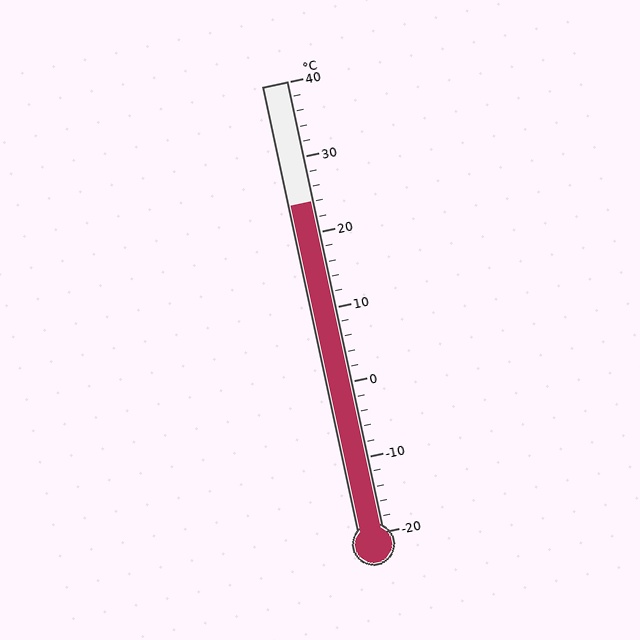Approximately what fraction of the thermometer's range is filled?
The thermometer is filled to approximately 75% of its range.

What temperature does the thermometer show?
The thermometer shows approximately 24°C.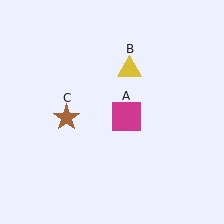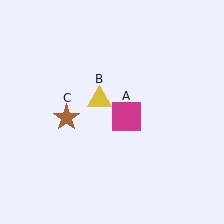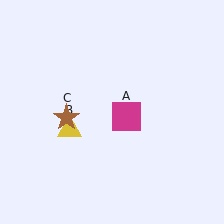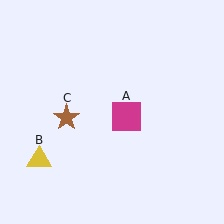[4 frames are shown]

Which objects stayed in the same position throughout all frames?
Magenta square (object A) and brown star (object C) remained stationary.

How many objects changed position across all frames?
1 object changed position: yellow triangle (object B).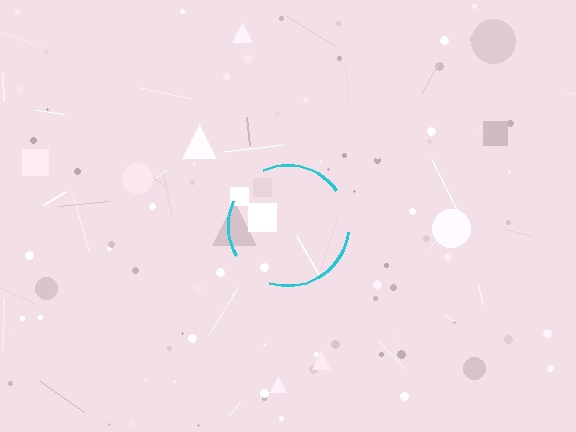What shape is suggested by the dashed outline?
The dashed outline suggests a circle.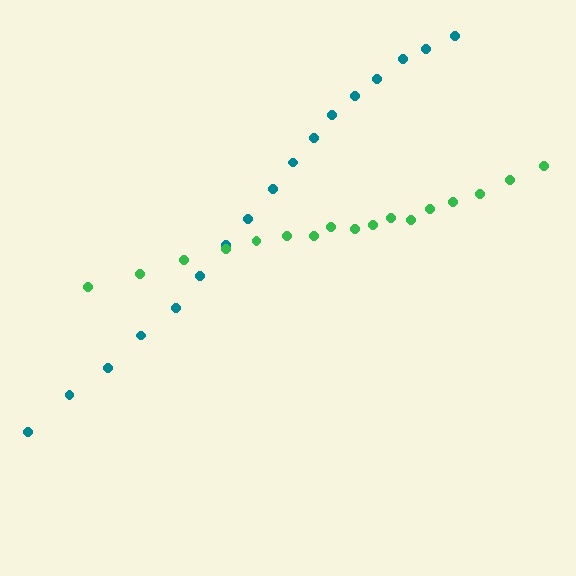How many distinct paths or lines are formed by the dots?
There are 2 distinct paths.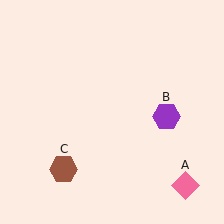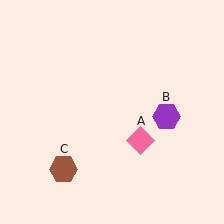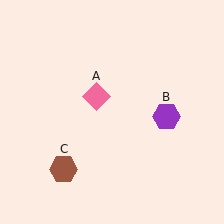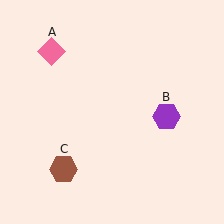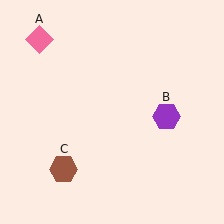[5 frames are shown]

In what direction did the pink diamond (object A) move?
The pink diamond (object A) moved up and to the left.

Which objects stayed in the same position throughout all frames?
Purple hexagon (object B) and brown hexagon (object C) remained stationary.